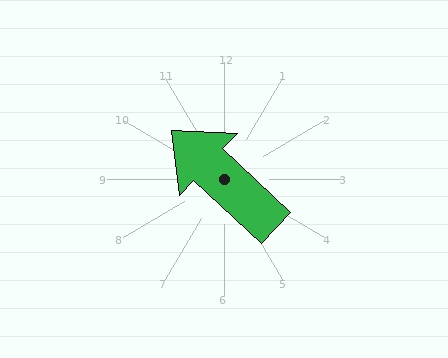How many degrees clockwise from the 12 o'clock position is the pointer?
Approximately 313 degrees.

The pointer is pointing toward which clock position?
Roughly 10 o'clock.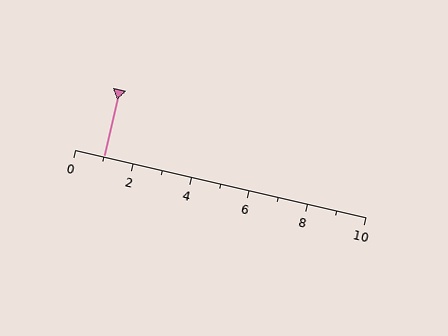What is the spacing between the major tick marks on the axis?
The major ticks are spaced 2 apart.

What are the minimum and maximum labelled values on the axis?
The axis runs from 0 to 10.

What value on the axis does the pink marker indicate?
The marker indicates approximately 1.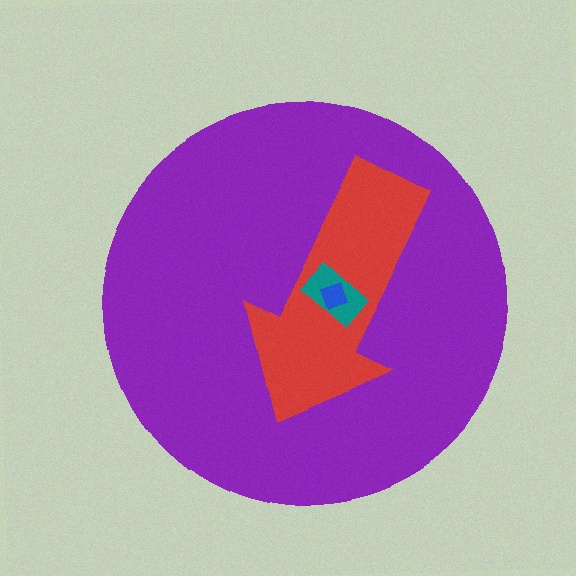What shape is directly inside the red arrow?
The teal rectangle.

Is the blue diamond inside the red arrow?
Yes.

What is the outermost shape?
The purple circle.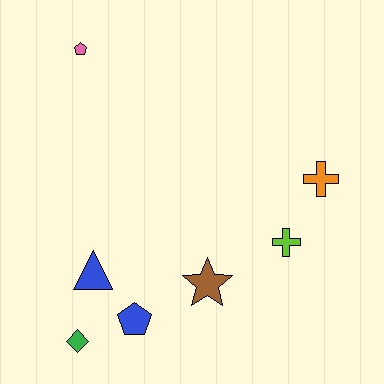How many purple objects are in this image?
There are no purple objects.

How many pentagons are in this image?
There are 2 pentagons.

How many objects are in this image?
There are 7 objects.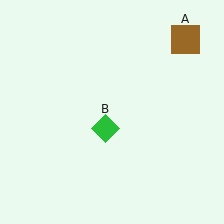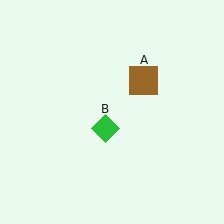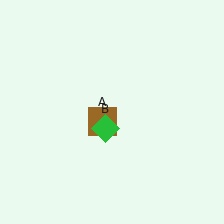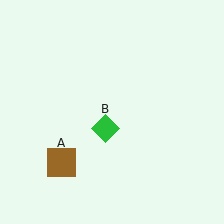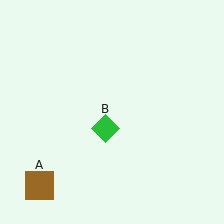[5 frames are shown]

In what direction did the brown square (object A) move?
The brown square (object A) moved down and to the left.